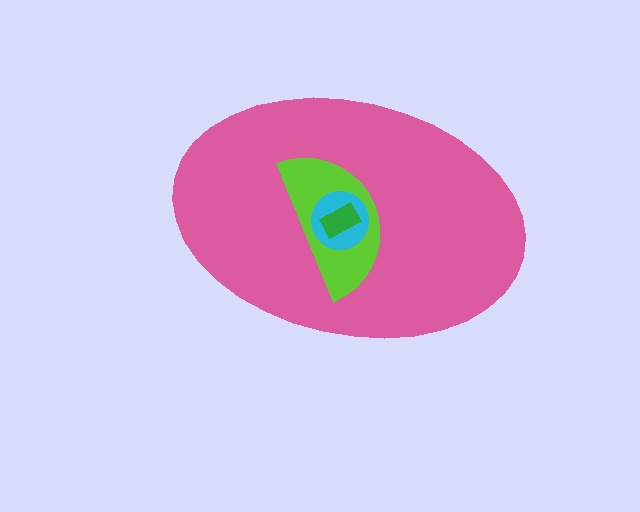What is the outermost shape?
The pink ellipse.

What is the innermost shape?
The green rectangle.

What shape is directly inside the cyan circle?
The green rectangle.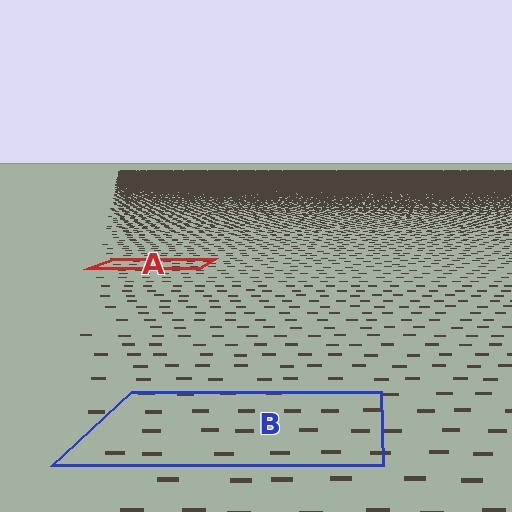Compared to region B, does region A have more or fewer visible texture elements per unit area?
Region A has more texture elements per unit area — they are packed more densely because it is farther away.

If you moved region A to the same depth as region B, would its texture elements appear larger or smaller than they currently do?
They would appear larger. At a closer depth, the same texture elements are projected at a bigger on-screen size.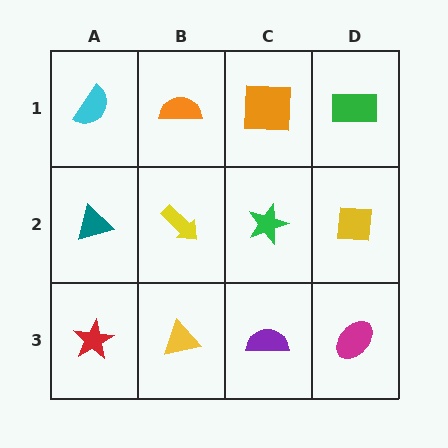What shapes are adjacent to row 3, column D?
A yellow square (row 2, column D), a purple semicircle (row 3, column C).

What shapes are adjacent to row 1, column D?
A yellow square (row 2, column D), an orange square (row 1, column C).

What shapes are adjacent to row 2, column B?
An orange semicircle (row 1, column B), a yellow triangle (row 3, column B), a teal triangle (row 2, column A), a green star (row 2, column C).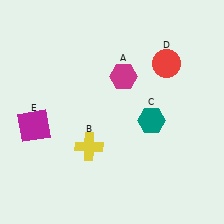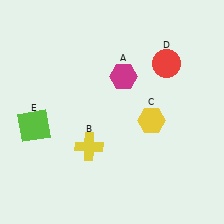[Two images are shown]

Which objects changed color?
C changed from teal to yellow. E changed from magenta to lime.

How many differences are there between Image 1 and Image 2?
There are 2 differences between the two images.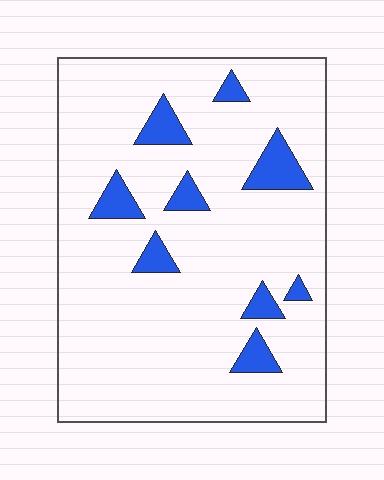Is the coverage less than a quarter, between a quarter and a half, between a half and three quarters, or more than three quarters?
Less than a quarter.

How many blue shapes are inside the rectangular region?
9.